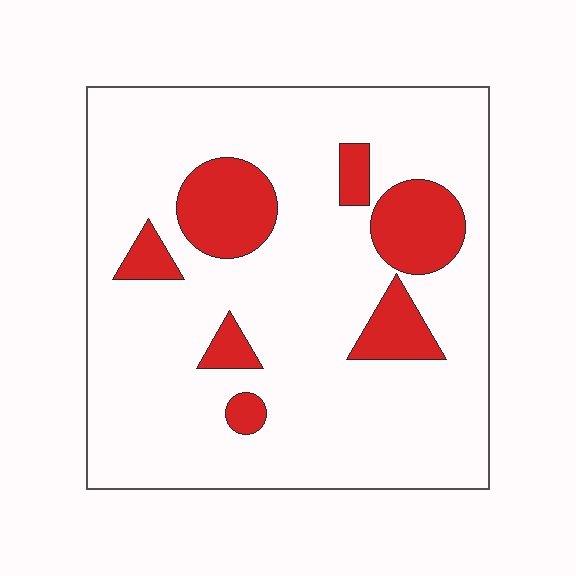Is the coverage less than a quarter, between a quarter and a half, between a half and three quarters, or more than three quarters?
Less than a quarter.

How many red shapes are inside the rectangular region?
7.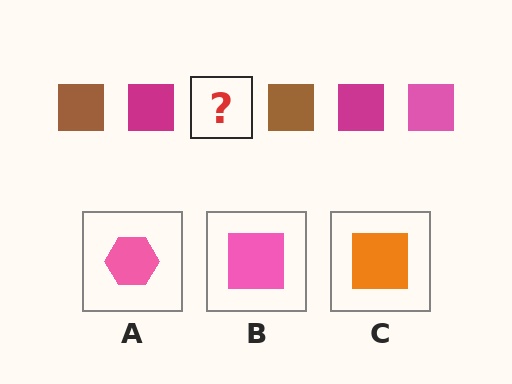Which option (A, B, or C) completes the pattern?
B.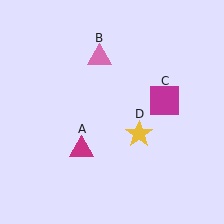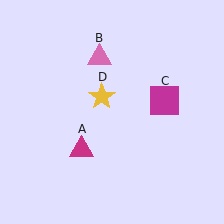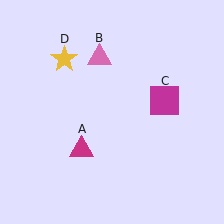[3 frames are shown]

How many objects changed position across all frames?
1 object changed position: yellow star (object D).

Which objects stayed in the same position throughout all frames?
Magenta triangle (object A) and pink triangle (object B) and magenta square (object C) remained stationary.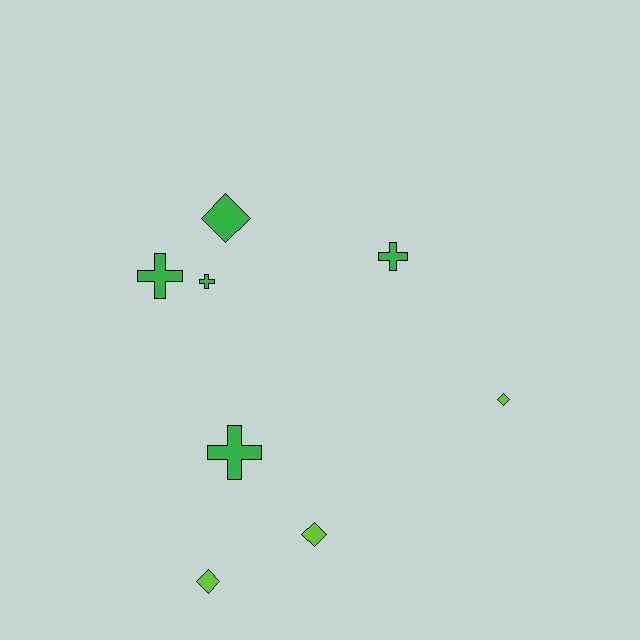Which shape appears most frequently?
Diamond, with 4 objects.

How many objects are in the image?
There are 8 objects.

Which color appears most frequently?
Green, with 5 objects.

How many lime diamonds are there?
There are 3 lime diamonds.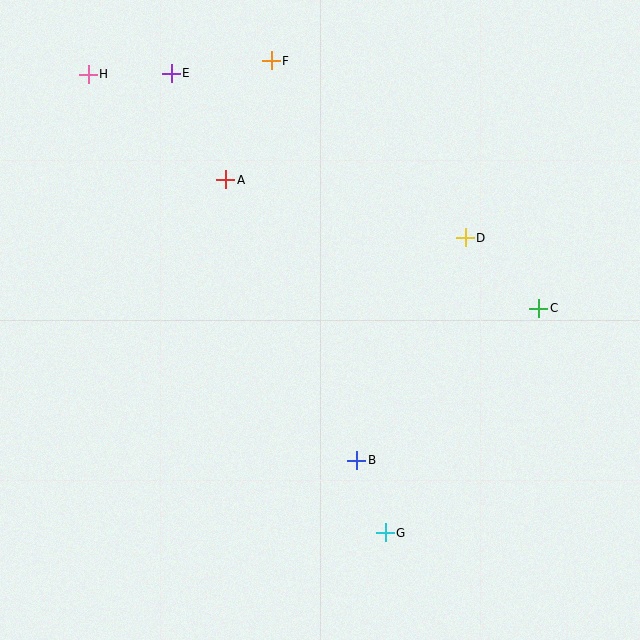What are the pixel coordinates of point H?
Point H is at (88, 74).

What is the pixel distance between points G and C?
The distance between G and C is 272 pixels.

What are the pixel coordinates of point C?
Point C is at (539, 308).